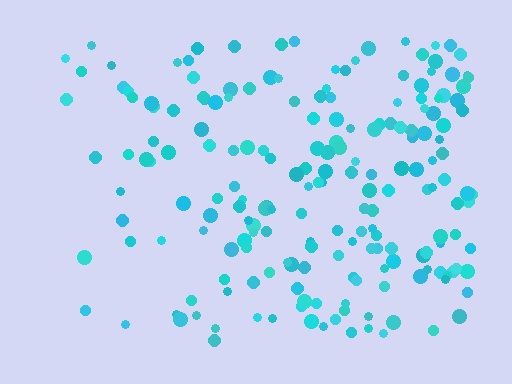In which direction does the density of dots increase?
From left to right, with the right side densest.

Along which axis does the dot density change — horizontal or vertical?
Horizontal.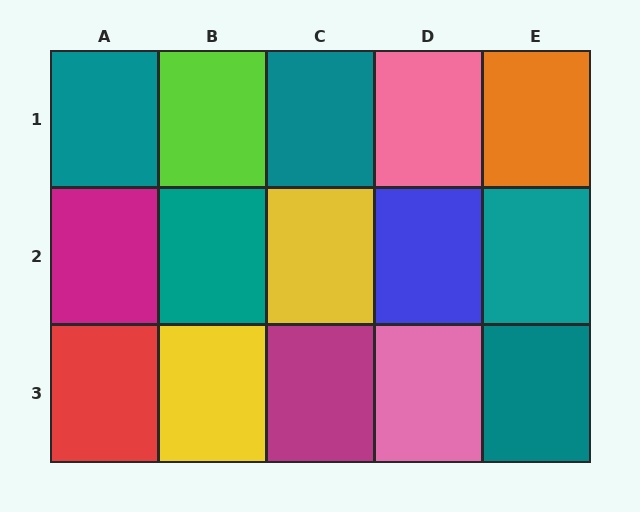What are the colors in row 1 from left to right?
Teal, lime, teal, pink, orange.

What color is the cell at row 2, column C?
Yellow.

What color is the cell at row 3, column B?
Yellow.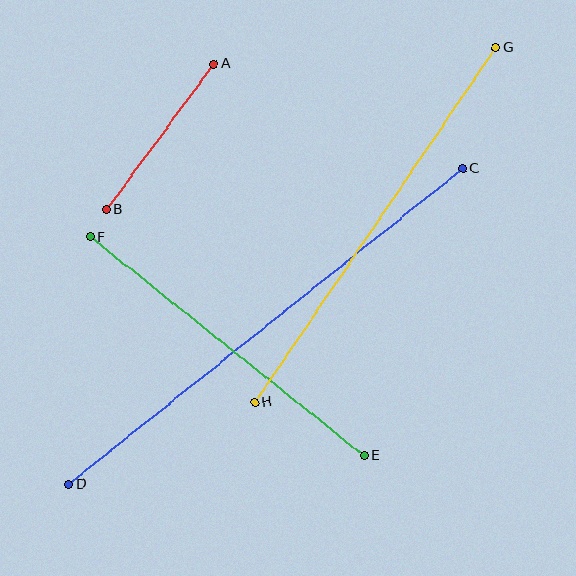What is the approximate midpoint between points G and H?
The midpoint is at approximately (375, 225) pixels.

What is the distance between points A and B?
The distance is approximately 181 pixels.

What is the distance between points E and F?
The distance is approximately 350 pixels.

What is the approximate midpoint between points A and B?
The midpoint is at approximately (160, 136) pixels.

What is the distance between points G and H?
The distance is approximately 428 pixels.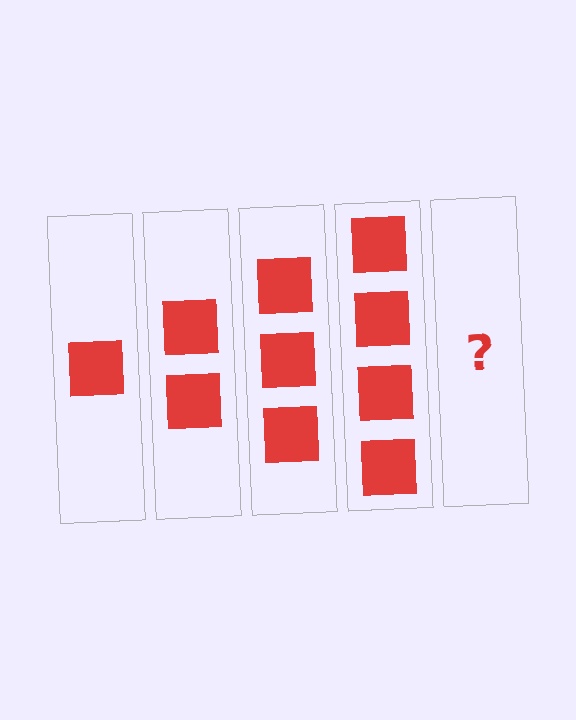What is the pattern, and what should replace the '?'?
The pattern is that each step adds one more square. The '?' should be 5 squares.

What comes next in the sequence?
The next element should be 5 squares.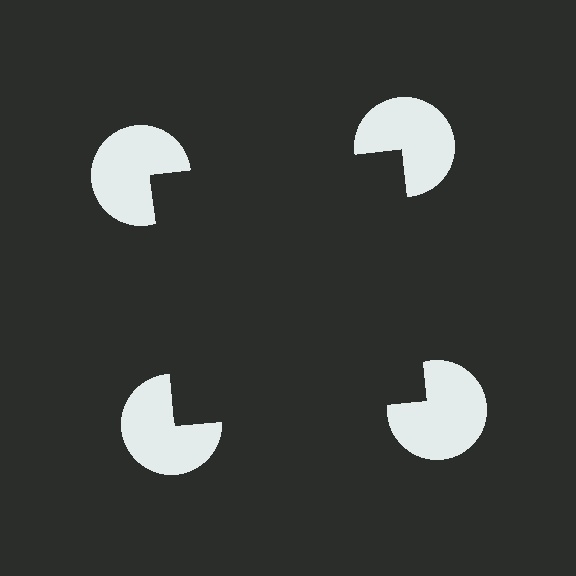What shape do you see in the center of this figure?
An illusory square — its edges are inferred from the aligned wedge cuts in the pac-man discs, not physically drawn.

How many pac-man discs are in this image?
There are 4 — one at each vertex of the illusory square.